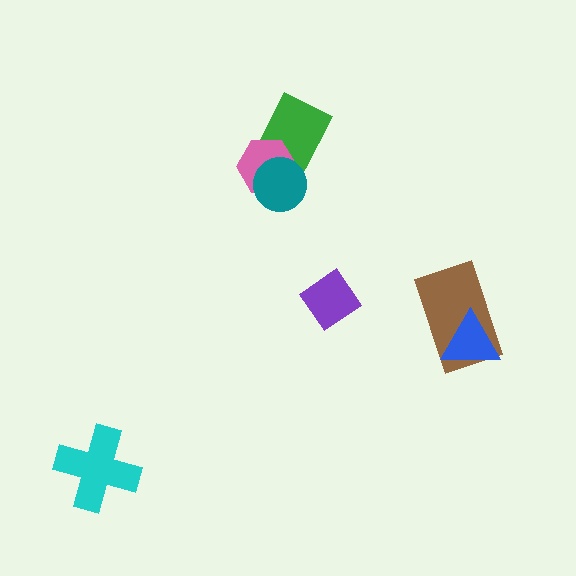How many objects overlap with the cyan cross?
0 objects overlap with the cyan cross.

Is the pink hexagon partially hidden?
Yes, it is partially covered by another shape.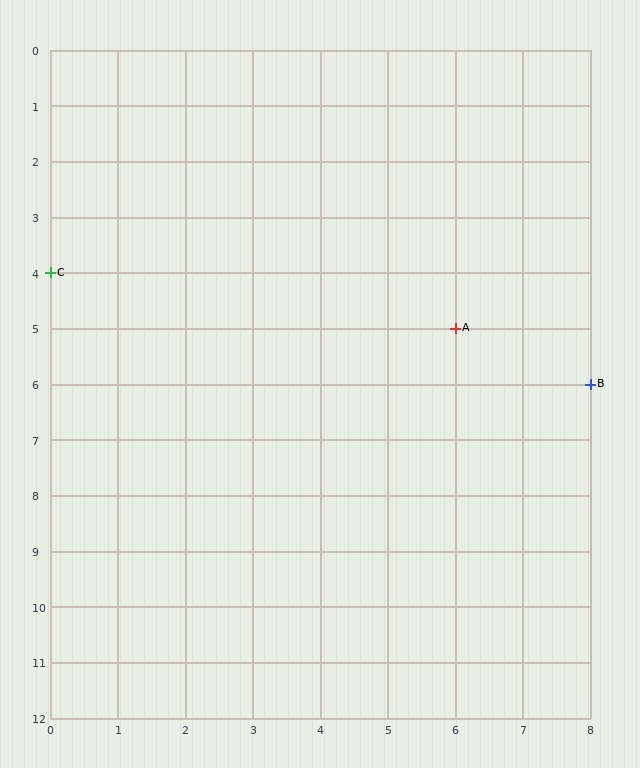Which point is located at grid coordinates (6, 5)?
Point A is at (6, 5).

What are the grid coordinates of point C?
Point C is at grid coordinates (0, 4).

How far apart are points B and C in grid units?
Points B and C are 8 columns and 2 rows apart (about 8.2 grid units diagonally).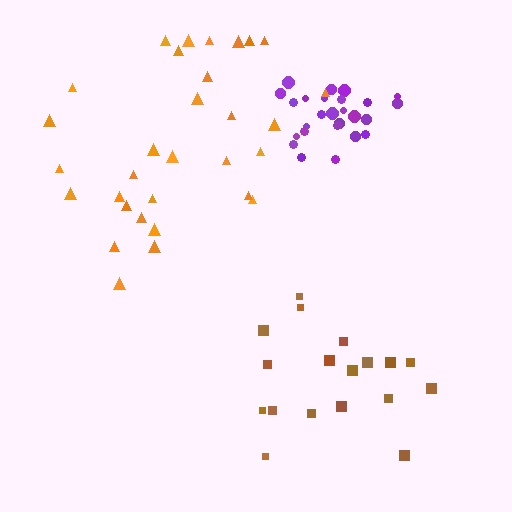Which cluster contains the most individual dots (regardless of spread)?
Orange (31).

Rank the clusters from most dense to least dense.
purple, orange, brown.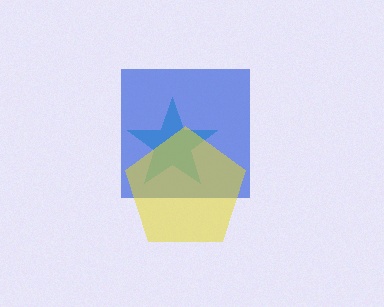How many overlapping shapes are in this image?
There are 3 overlapping shapes in the image.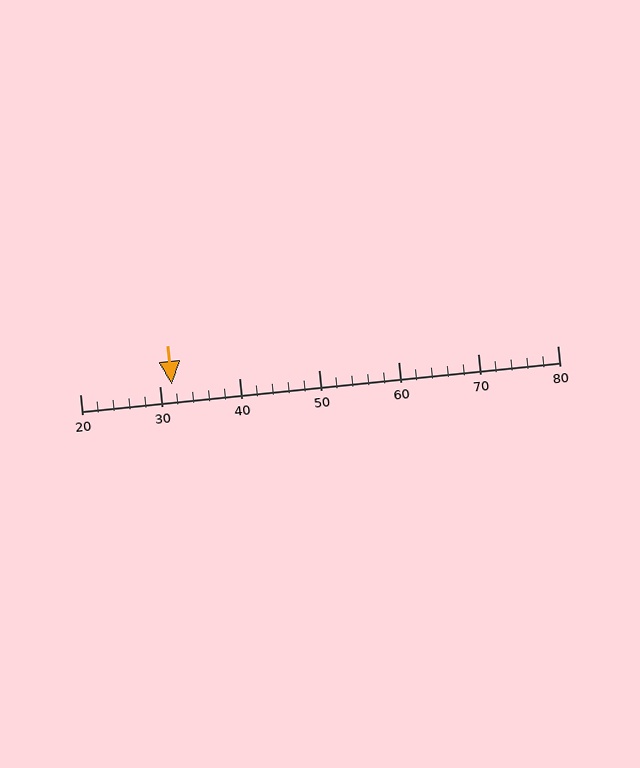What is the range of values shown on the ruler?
The ruler shows values from 20 to 80.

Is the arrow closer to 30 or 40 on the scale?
The arrow is closer to 30.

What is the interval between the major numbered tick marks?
The major tick marks are spaced 10 units apart.